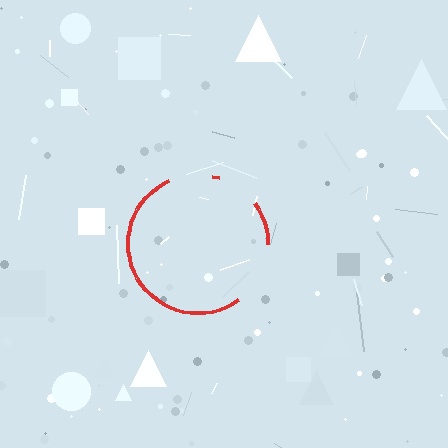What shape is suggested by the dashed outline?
The dashed outline suggests a circle.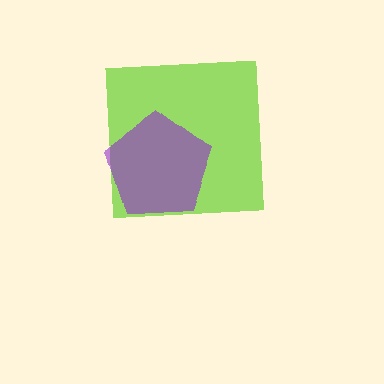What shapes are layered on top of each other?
The layered shapes are: a lime square, a purple pentagon.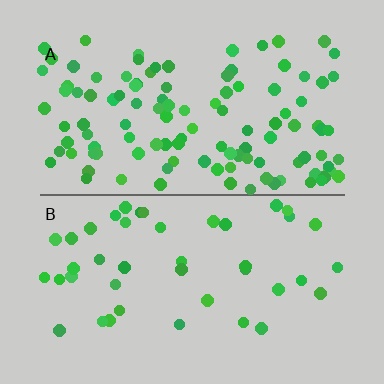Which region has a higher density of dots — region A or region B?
A (the top).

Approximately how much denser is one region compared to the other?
Approximately 2.6× — region A over region B.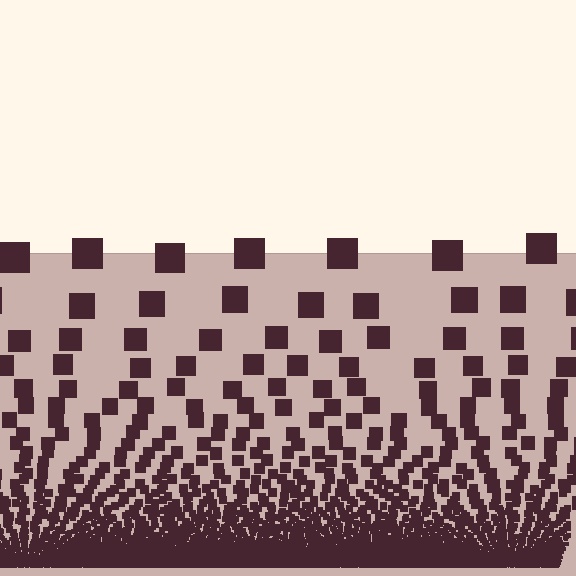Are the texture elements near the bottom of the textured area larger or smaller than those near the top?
Smaller. The gradient is inverted — elements near the bottom are smaller and denser.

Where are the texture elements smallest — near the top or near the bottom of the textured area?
Near the bottom.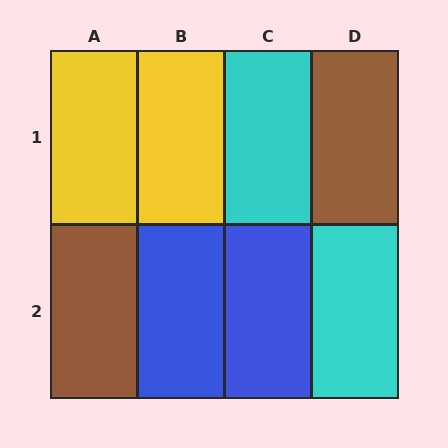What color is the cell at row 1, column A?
Yellow.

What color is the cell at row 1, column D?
Brown.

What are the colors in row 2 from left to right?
Brown, blue, blue, cyan.